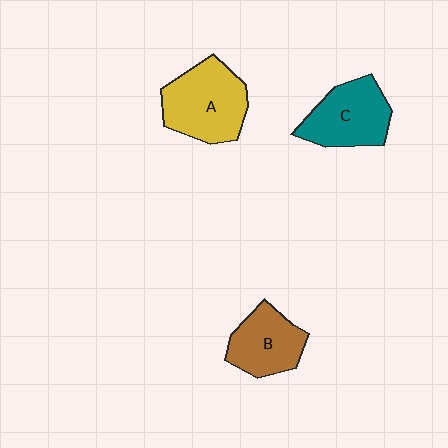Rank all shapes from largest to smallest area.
From largest to smallest: A (yellow), C (teal), B (brown).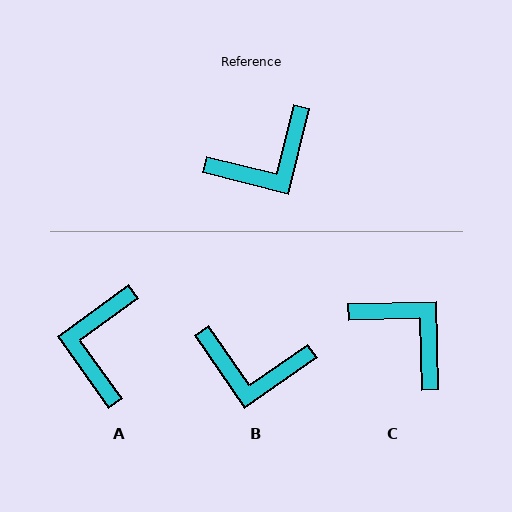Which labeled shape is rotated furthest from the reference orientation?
A, about 130 degrees away.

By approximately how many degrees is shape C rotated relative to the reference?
Approximately 105 degrees counter-clockwise.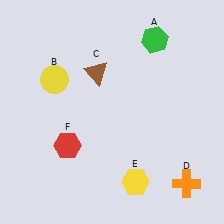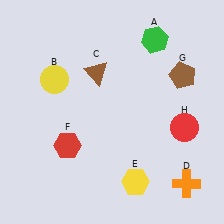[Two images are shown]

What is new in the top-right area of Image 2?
A brown pentagon (G) was added in the top-right area of Image 2.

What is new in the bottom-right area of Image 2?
A red circle (H) was added in the bottom-right area of Image 2.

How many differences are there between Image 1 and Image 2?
There are 2 differences between the two images.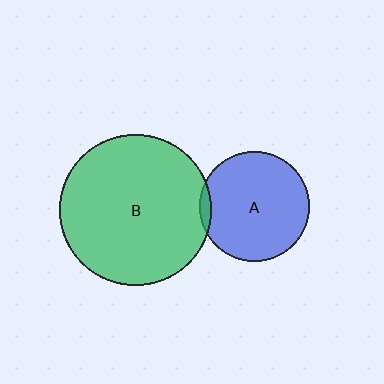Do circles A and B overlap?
Yes.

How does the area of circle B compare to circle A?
Approximately 1.9 times.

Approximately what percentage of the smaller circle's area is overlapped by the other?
Approximately 5%.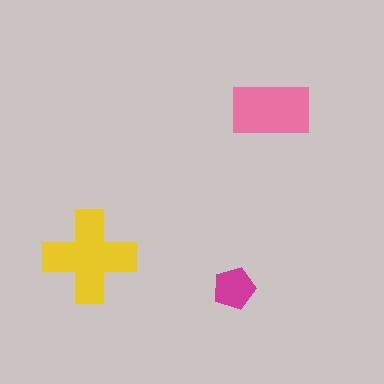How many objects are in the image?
There are 3 objects in the image.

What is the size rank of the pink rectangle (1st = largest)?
2nd.